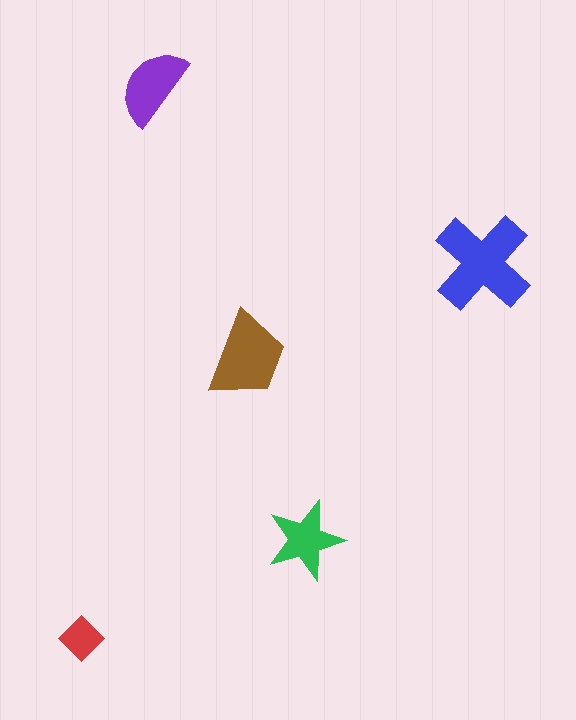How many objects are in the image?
There are 5 objects in the image.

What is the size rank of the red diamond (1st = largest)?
5th.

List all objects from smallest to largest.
The red diamond, the green star, the purple semicircle, the brown trapezoid, the blue cross.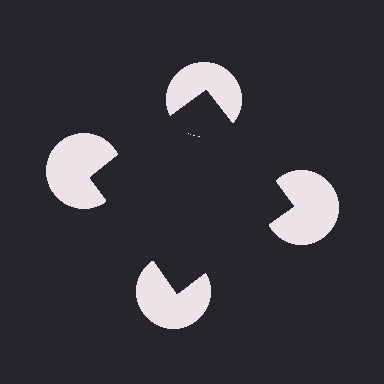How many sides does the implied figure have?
4 sides.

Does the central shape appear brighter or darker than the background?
It typically appears slightly darker than the background, even though no actual brightness change is drawn.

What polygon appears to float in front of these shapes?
An illusory square — its edges are inferred from the aligned wedge cuts in the pac-man discs, not physically drawn.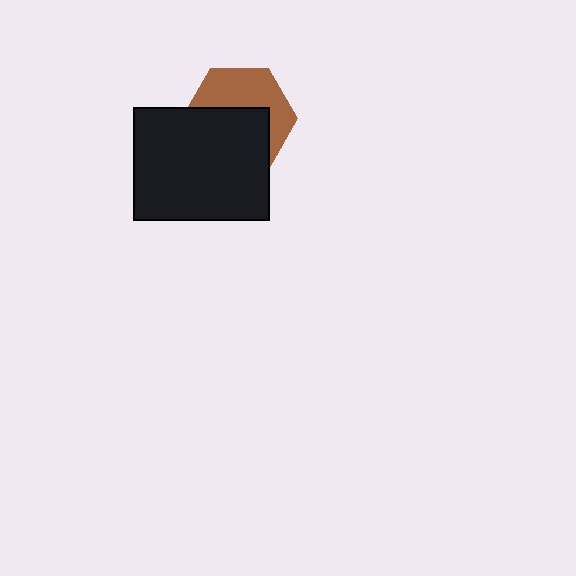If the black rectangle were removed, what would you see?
You would see the complete brown hexagon.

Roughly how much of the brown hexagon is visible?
About half of it is visible (roughly 47%).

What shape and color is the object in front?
The object in front is a black rectangle.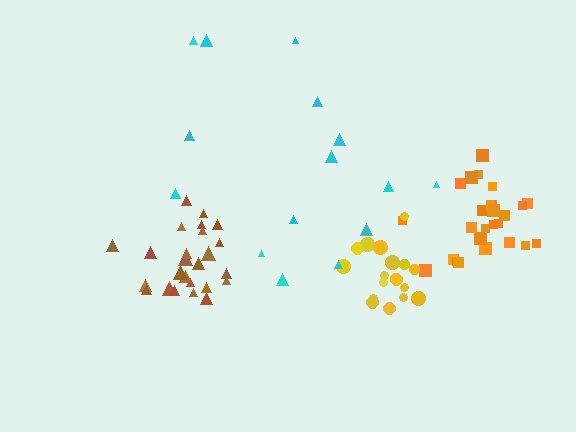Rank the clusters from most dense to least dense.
yellow, brown, orange, cyan.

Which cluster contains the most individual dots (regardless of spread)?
Orange (26).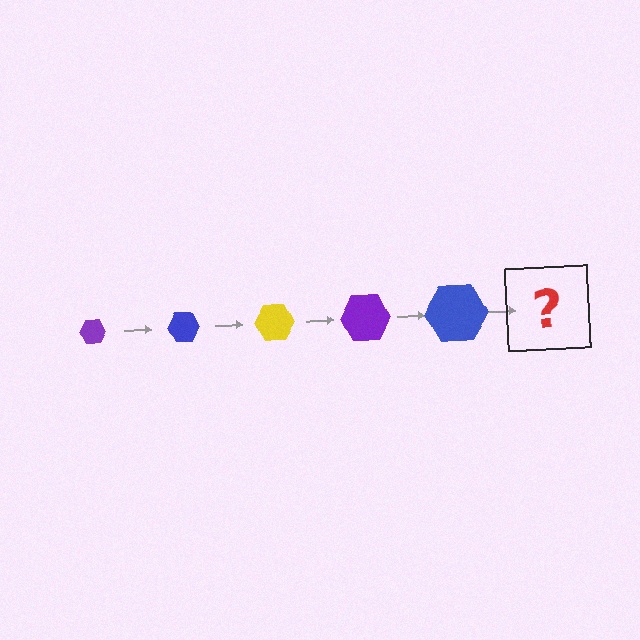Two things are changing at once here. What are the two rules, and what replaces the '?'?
The two rules are that the hexagon grows larger each step and the color cycles through purple, blue, and yellow. The '?' should be a yellow hexagon, larger than the previous one.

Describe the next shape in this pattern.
It should be a yellow hexagon, larger than the previous one.